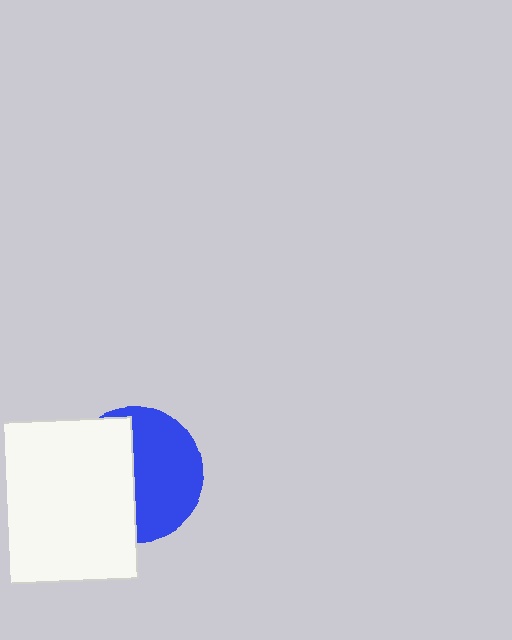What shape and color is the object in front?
The object in front is a white square.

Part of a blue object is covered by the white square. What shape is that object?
It is a circle.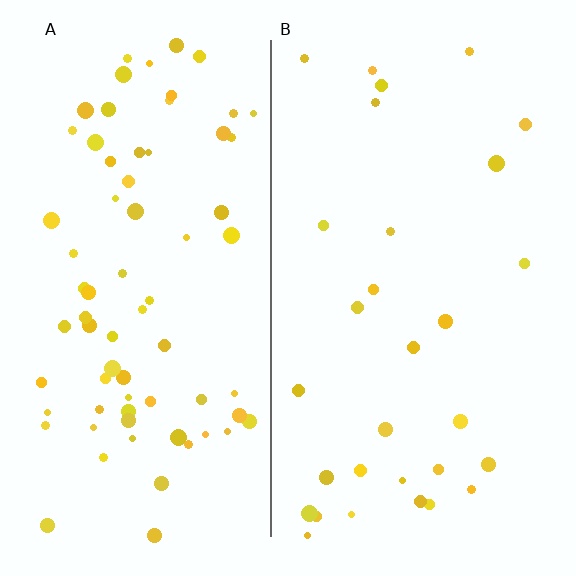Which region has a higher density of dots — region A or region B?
A (the left).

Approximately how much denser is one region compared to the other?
Approximately 2.4× — region A over region B.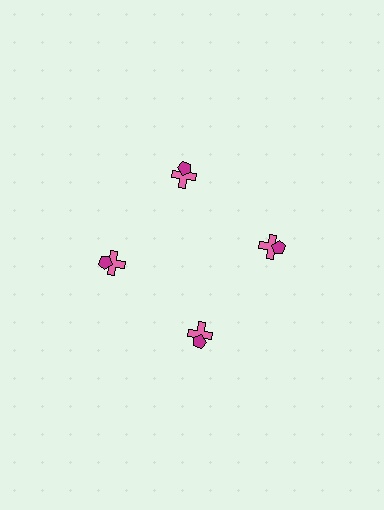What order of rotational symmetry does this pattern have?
This pattern has 4-fold rotational symmetry.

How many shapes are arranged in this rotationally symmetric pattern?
There are 8 shapes, arranged in 4 groups of 2.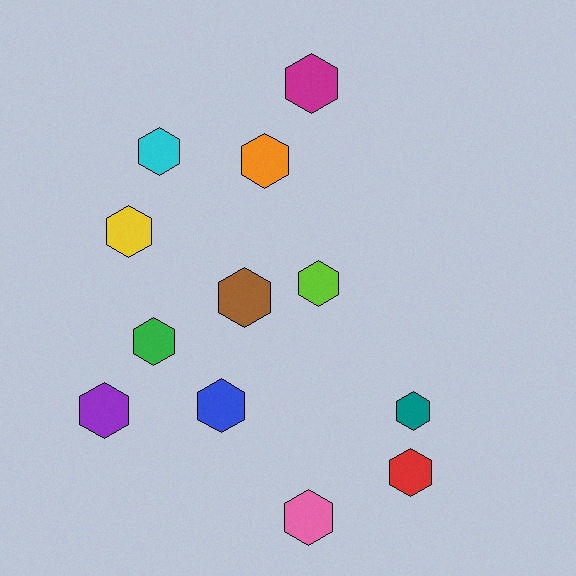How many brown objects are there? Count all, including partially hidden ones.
There is 1 brown object.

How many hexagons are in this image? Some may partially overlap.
There are 12 hexagons.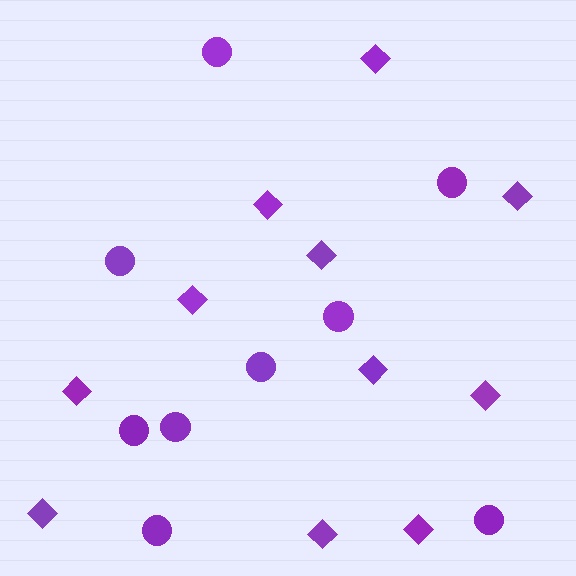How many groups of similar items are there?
There are 2 groups: one group of diamonds (11) and one group of circles (9).